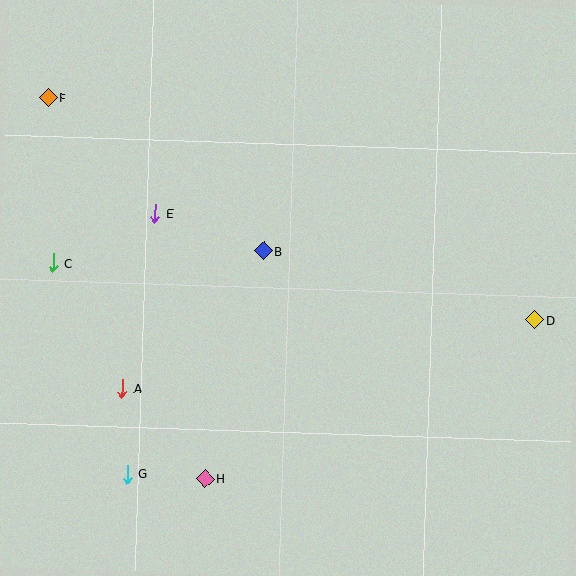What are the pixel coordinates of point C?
Point C is at (53, 263).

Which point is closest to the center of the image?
Point B at (263, 251) is closest to the center.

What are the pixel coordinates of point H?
Point H is at (205, 478).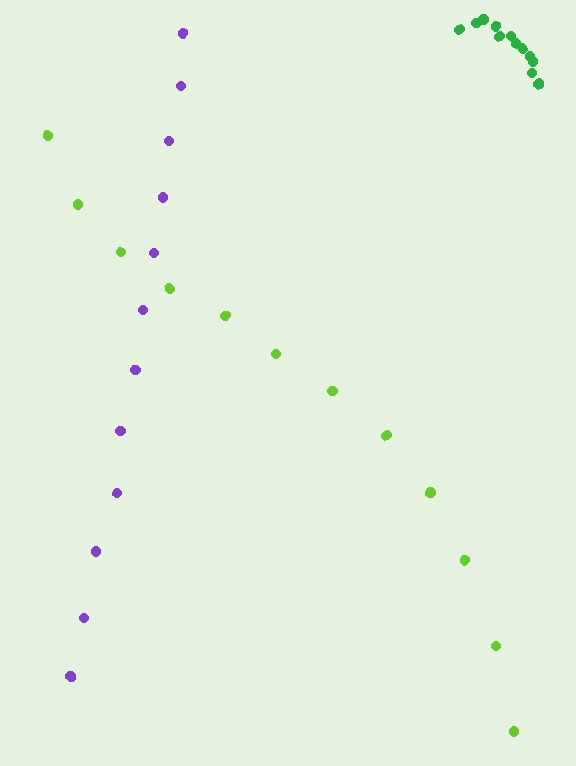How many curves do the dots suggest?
There are 3 distinct paths.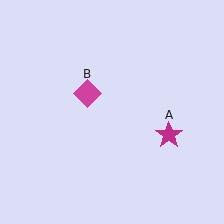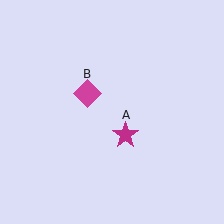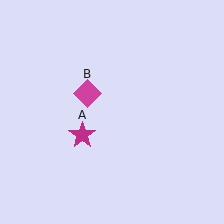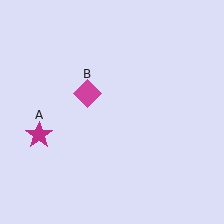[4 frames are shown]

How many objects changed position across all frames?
1 object changed position: magenta star (object A).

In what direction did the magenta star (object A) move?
The magenta star (object A) moved left.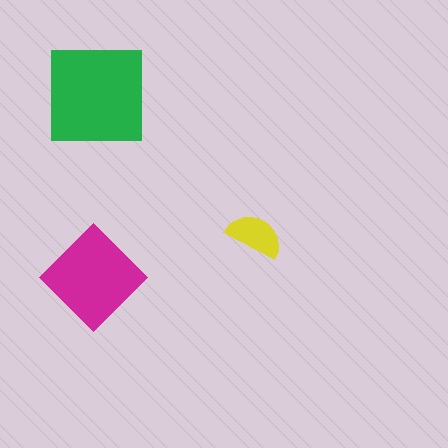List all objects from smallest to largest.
The yellow semicircle, the magenta diamond, the green square.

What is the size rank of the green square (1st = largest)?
1st.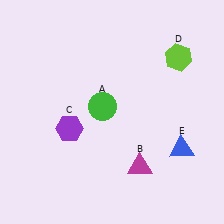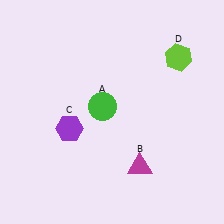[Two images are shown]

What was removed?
The blue triangle (E) was removed in Image 2.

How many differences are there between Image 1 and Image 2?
There is 1 difference between the two images.